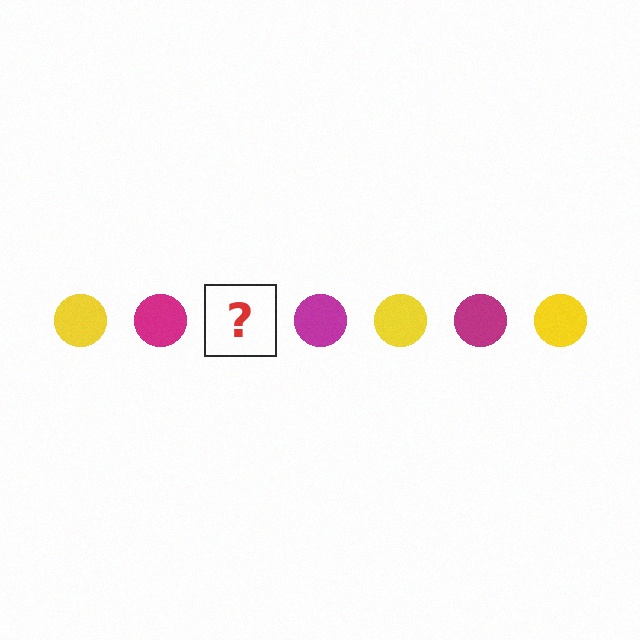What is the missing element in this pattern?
The missing element is a yellow circle.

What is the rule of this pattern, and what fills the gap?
The rule is that the pattern cycles through yellow, magenta circles. The gap should be filled with a yellow circle.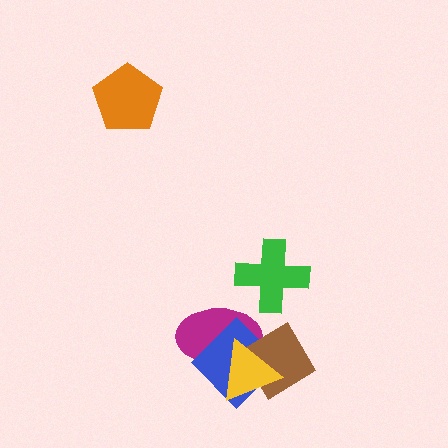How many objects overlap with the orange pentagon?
0 objects overlap with the orange pentagon.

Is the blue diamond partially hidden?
Yes, it is partially covered by another shape.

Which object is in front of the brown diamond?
The yellow triangle is in front of the brown diamond.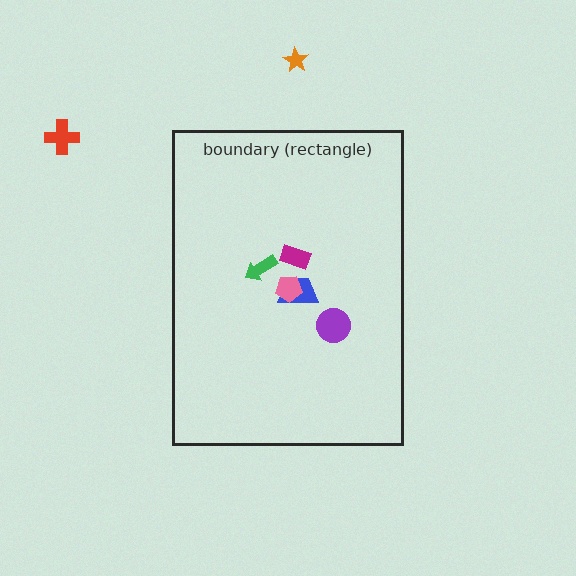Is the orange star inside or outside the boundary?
Outside.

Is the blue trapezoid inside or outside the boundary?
Inside.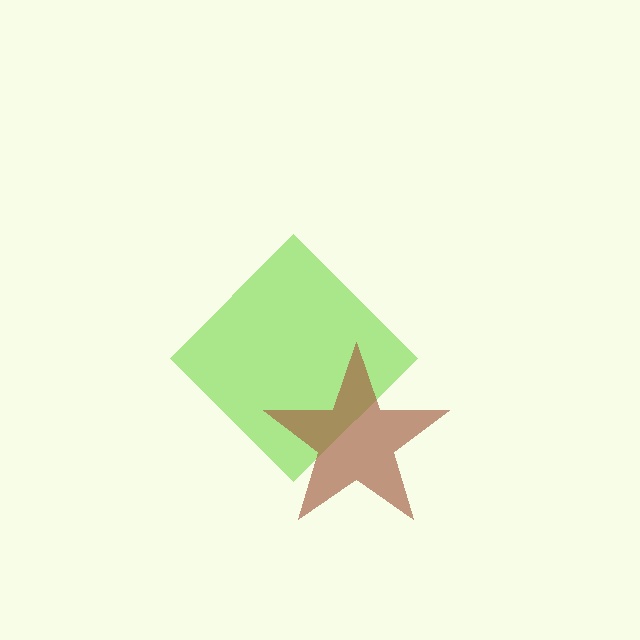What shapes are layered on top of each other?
The layered shapes are: a lime diamond, a brown star.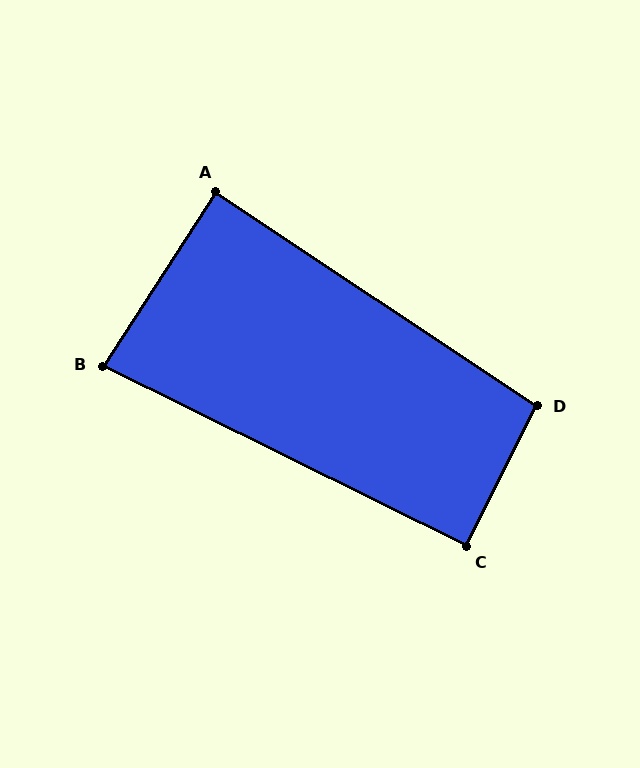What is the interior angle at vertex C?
Approximately 90 degrees (approximately right).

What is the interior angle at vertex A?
Approximately 90 degrees (approximately right).